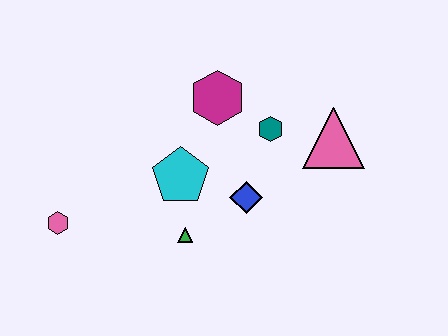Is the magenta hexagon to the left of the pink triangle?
Yes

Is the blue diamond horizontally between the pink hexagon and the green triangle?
No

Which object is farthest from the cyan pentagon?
The pink triangle is farthest from the cyan pentagon.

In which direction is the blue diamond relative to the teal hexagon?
The blue diamond is below the teal hexagon.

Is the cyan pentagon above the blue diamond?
Yes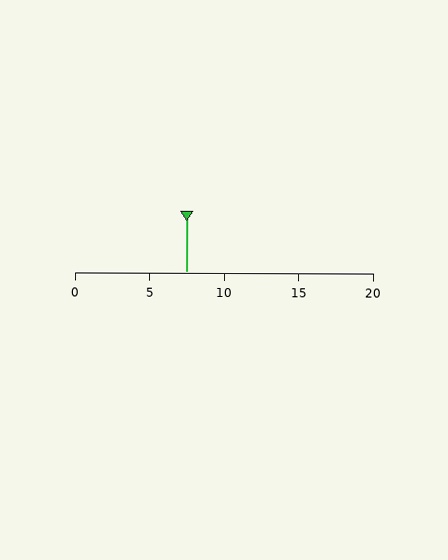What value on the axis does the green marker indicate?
The marker indicates approximately 7.5.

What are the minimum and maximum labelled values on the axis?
The axis runs from 0 to 20.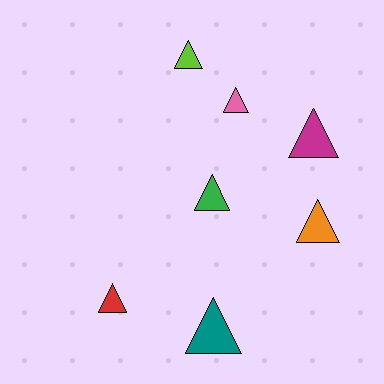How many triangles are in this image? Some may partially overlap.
There are 7 triangles.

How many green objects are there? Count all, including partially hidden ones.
There is 1 green object.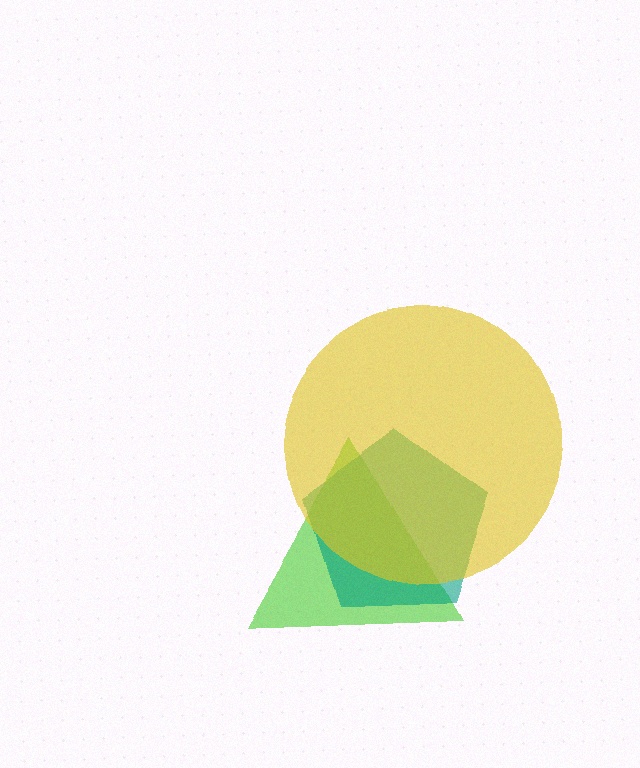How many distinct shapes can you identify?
There are 3 distinct shapes: a lime triangle, a teal pentagon, a yellow circle.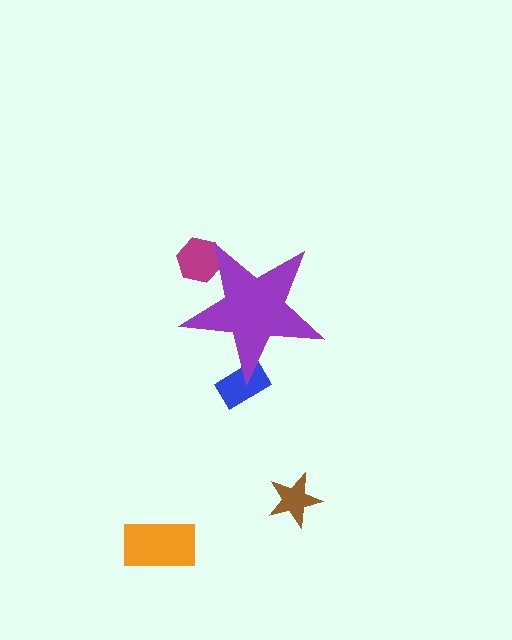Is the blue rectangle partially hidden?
Yes, the blue rectangle is partially hidden behind the purple star.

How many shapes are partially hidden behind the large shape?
2 shapes are partially hidden.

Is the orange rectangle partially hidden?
No, the orange rectangle is fully visible.